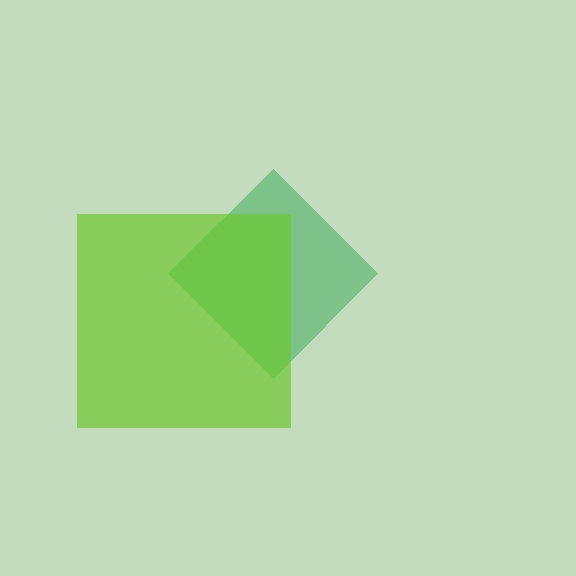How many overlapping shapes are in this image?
There are 2 overlapping shapes in the image.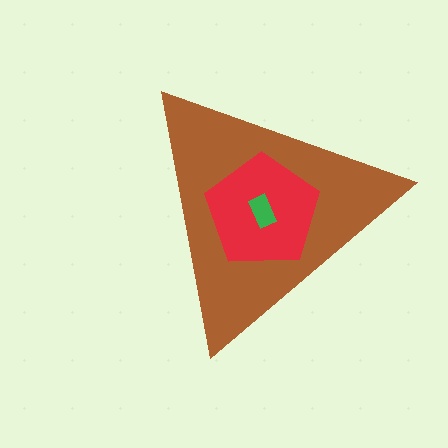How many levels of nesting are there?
3.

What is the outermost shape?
The brown triangle.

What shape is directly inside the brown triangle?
The red pentagon.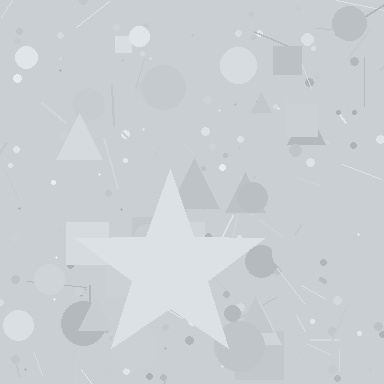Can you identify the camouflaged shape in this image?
The camouflaged shape is a star.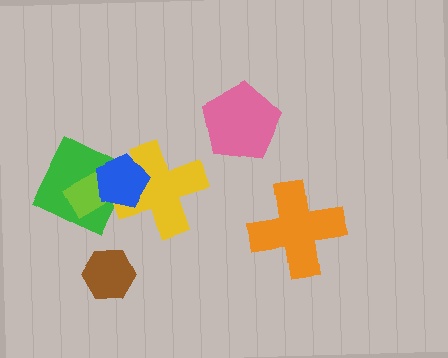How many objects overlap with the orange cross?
0 objects overlap with the orange cross.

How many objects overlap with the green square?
3 objects overlap with the green square.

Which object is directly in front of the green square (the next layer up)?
The yellow cross is directly in front of the green square.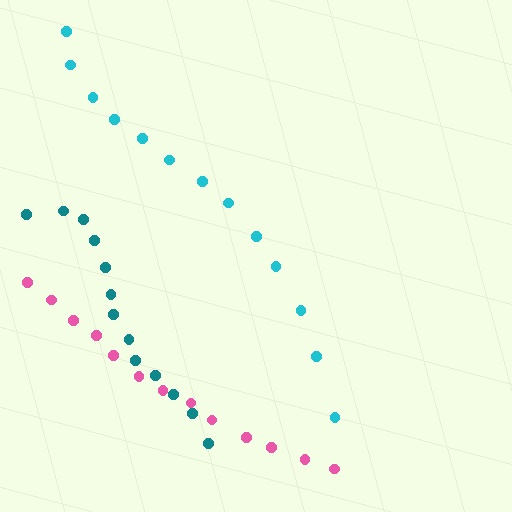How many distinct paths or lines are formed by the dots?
There are 3 distinct paths.